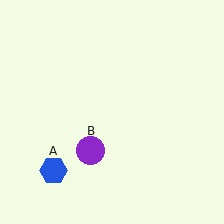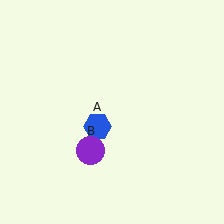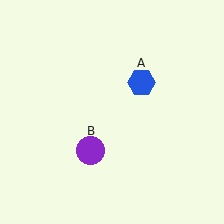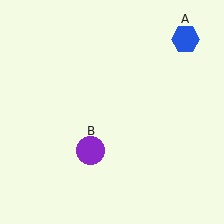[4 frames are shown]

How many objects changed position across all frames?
1 object changed position: blue hexagon (object A).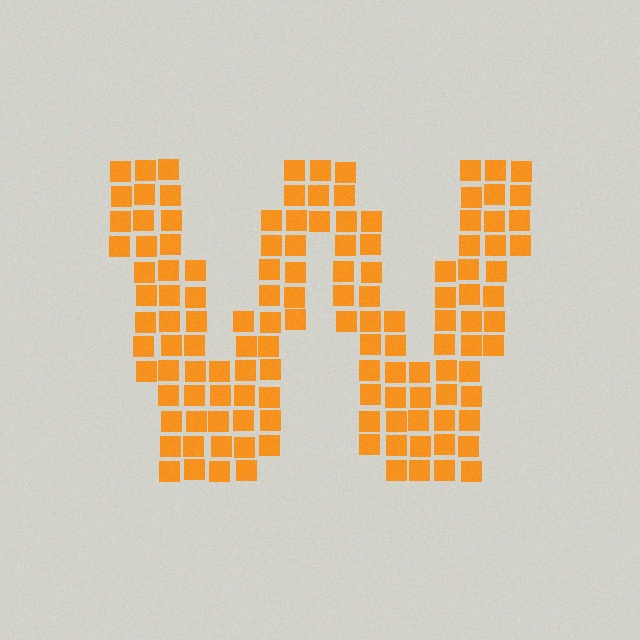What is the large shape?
The large shape is the letter W.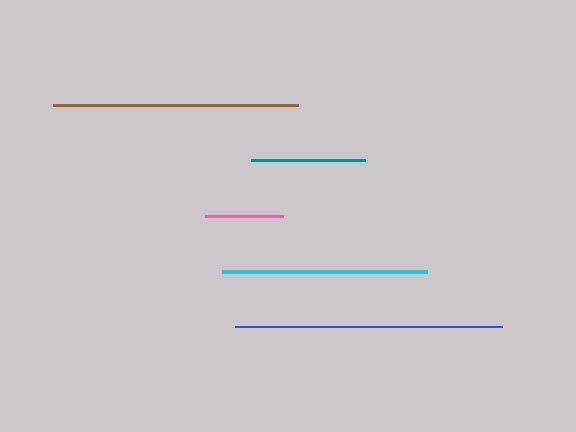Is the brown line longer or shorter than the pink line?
The brown line is longer than the pink line.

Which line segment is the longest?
The blue line is the longest at approximately 268 pixels.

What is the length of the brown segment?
The brown segment is approximately 245 pixels long.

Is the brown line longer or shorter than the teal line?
The brown line is longer than the teal line.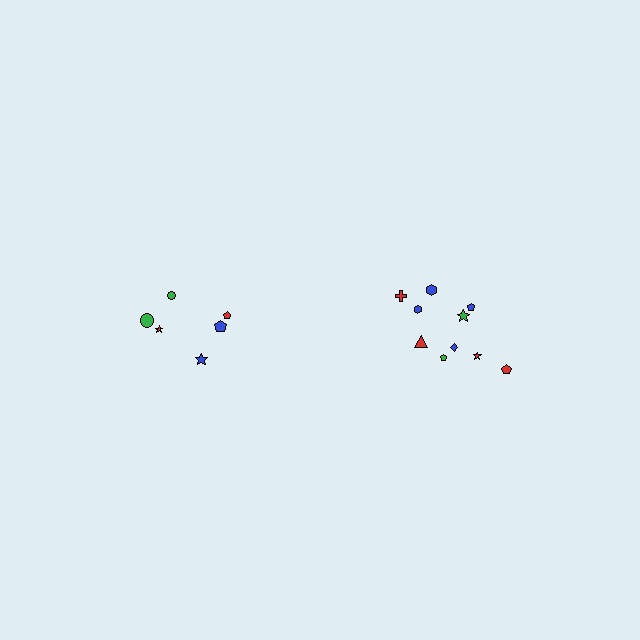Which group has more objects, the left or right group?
The right group.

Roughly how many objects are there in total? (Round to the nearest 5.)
Roughly 15 objects in total.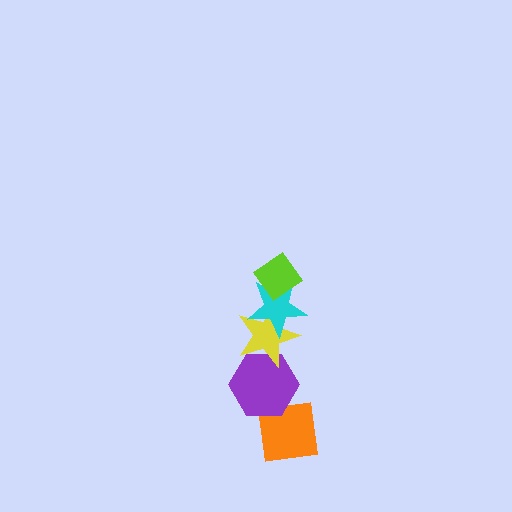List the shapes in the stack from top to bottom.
From top to bottom: the lime diamond, the cyan star, the yellow star, the purple hexagon, the orange square.